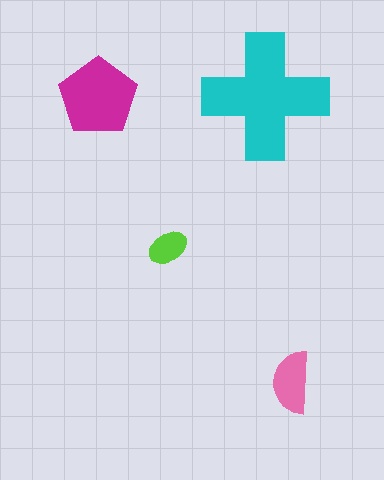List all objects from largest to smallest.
The cyan cross, the magenta pentagon, the pink semicircle, the lime ellipse.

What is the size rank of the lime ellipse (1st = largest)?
4th.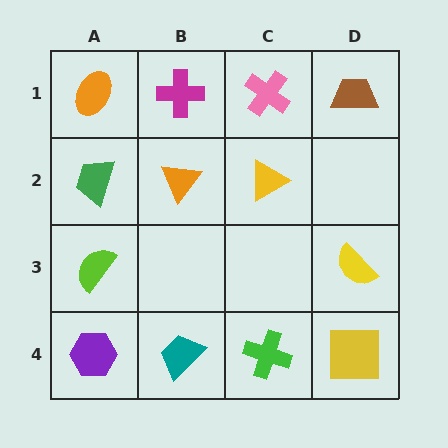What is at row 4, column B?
A teal trapezoid.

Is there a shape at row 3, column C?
No, that cell is empty.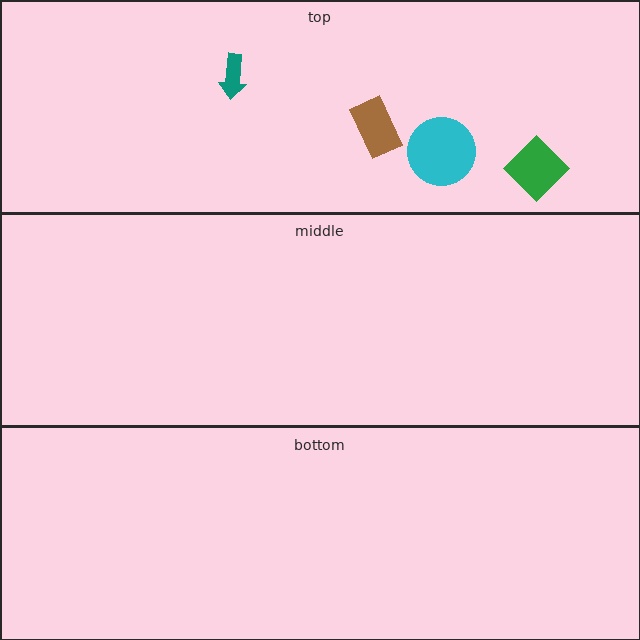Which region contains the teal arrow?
The top region.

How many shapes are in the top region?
4.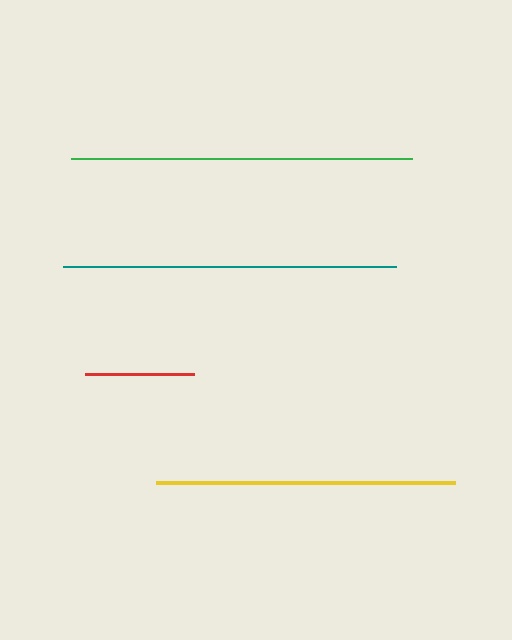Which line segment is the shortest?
The red line is the shortest at approximately 109 pixels.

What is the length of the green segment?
The green segment is approximately 341 pixels long.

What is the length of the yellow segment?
The yellow segment is approximately 299 pixels long.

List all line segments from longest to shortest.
From longest to shortest: green, teal, yellow, red.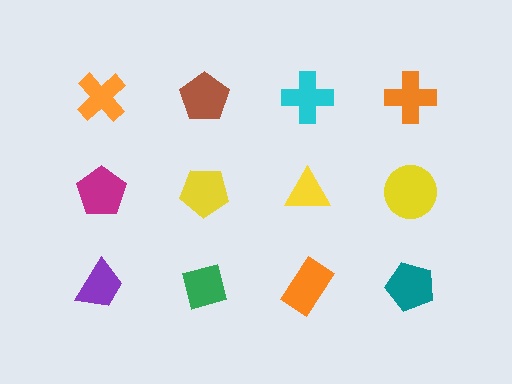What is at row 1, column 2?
A brown pentagon.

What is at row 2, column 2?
A yellow pentagon.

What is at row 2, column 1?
A magenta pentagon.